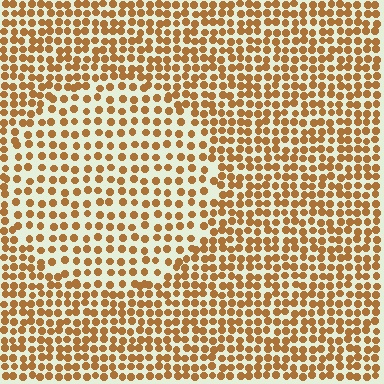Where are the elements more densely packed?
The elements are more densely packed outside the circle boundary.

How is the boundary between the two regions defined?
The boundary is defined by a change in element density (approximately 1.6x ratio). All elements are the same color, size, and shape.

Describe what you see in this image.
The image contains small brown elements arranged at two different densities. A circle-shaped region is visible where the elements are less densely packed than the surrounding area.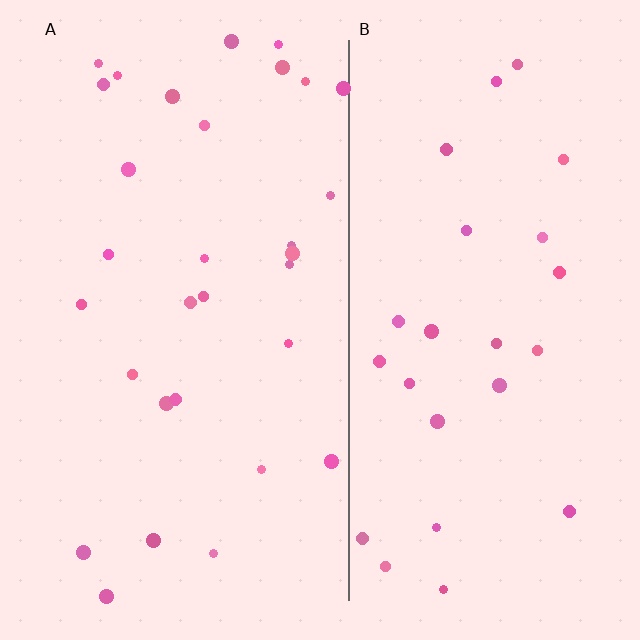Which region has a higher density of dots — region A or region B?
A (the left).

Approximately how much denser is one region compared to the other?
Approximately 1.2× — region A over region B.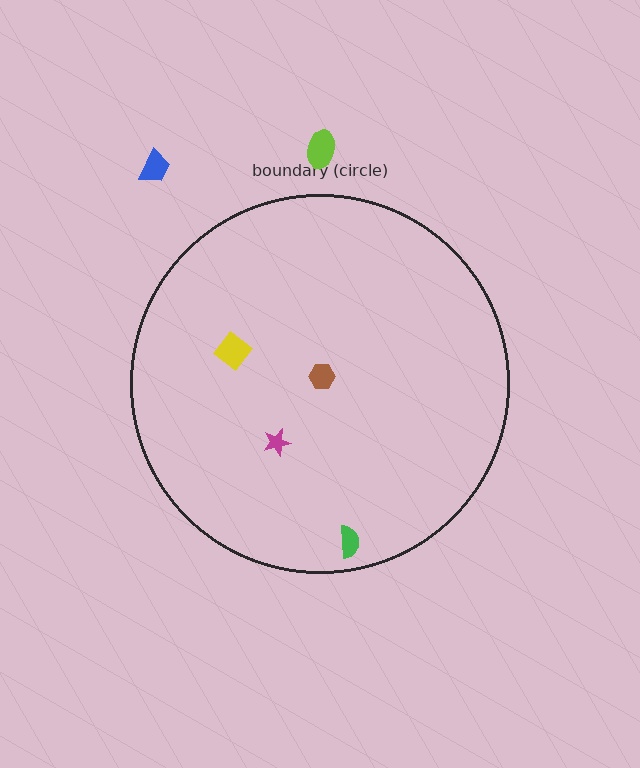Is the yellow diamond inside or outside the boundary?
Inside.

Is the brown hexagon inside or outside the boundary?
Inside.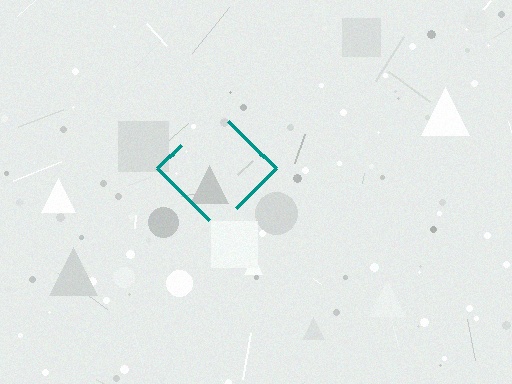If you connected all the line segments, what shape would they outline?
They would outline a diamond.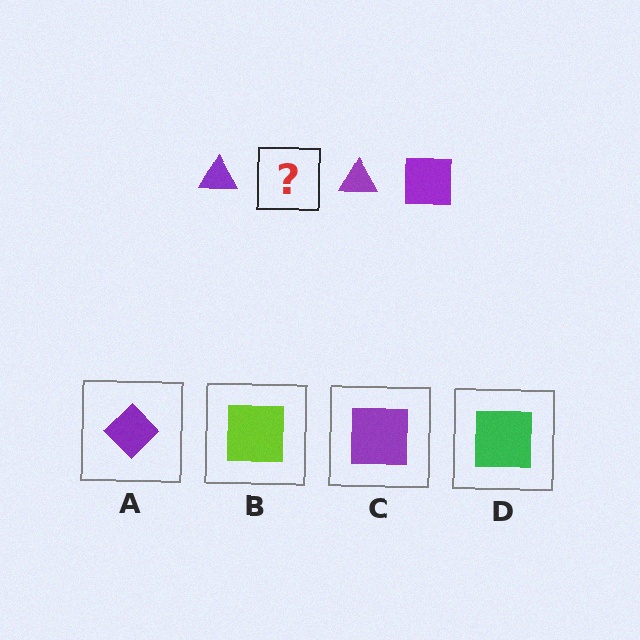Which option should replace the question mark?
Option C.